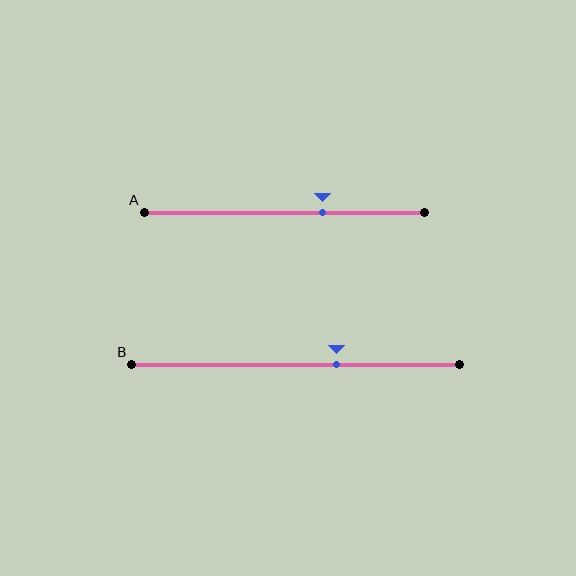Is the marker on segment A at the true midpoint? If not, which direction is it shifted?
No, the marker on segment A is shifted to the right by about 14% of the segment length.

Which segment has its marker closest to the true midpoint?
Segment B has its marker closest to the true midpoint.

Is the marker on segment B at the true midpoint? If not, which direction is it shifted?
No, the marker on segment B is shifted to the right by about 13% of the segment length.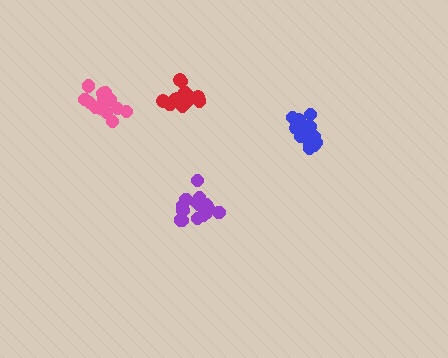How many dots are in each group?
Group 1: 14 dots, Group 2: 19 dots, Group 3: 19 dots, Group 4: 14 dots (66 total).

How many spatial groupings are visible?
There are 4 spatial groupings.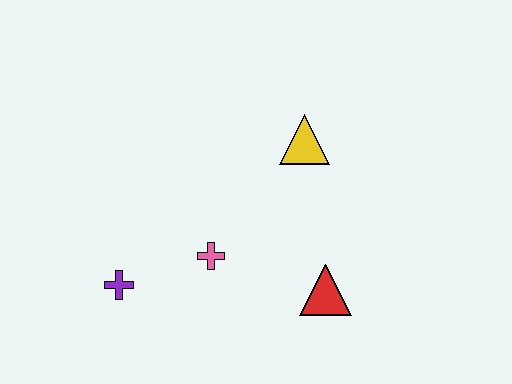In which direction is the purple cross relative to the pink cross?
The purple cross is to the left of the pink cross.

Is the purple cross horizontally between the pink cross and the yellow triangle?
No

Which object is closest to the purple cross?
The pink cross is closest to the purple cross.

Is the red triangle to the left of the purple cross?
No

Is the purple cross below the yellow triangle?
Yes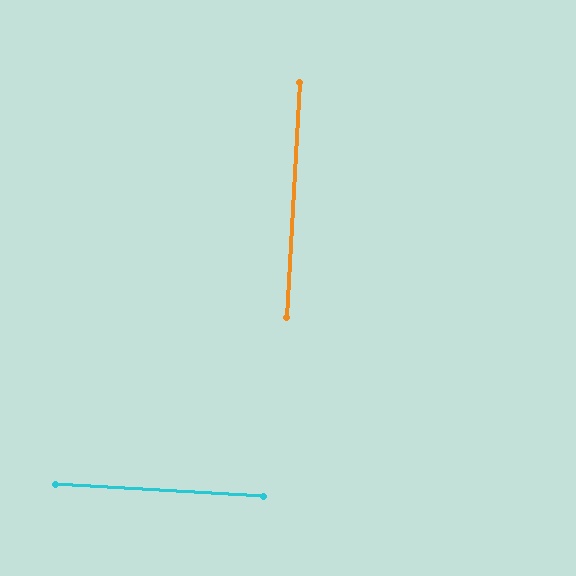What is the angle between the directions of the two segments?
Approximately 90 degrees.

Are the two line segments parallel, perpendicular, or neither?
Perpendicular — they meet at approximately 90°.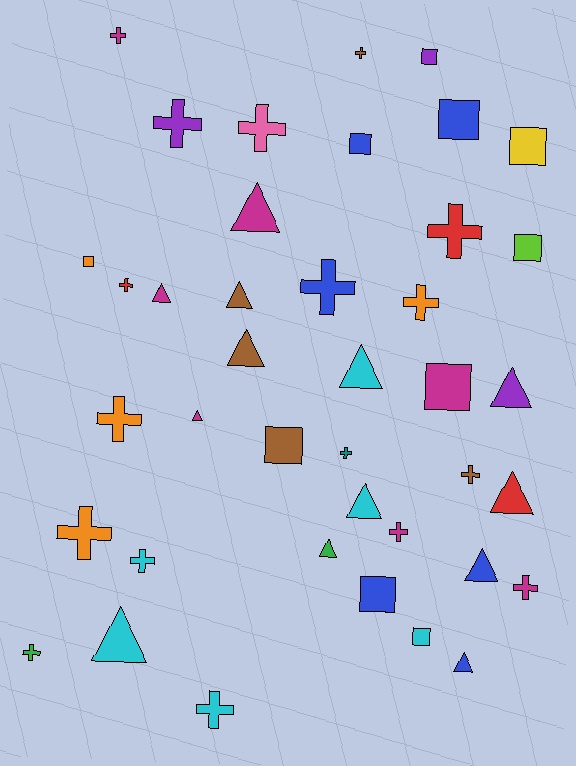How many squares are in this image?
There are 10 squares.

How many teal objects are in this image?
There is 1 teal object.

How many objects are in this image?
There are 40 objects.